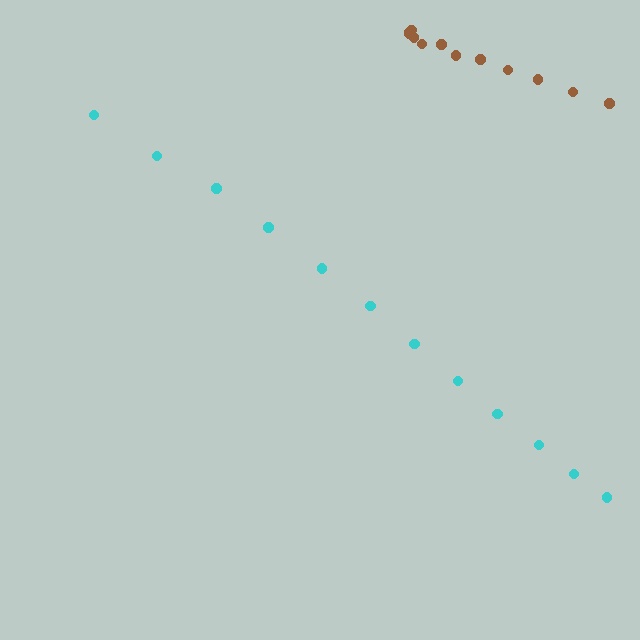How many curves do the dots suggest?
There are 2 distinct paths.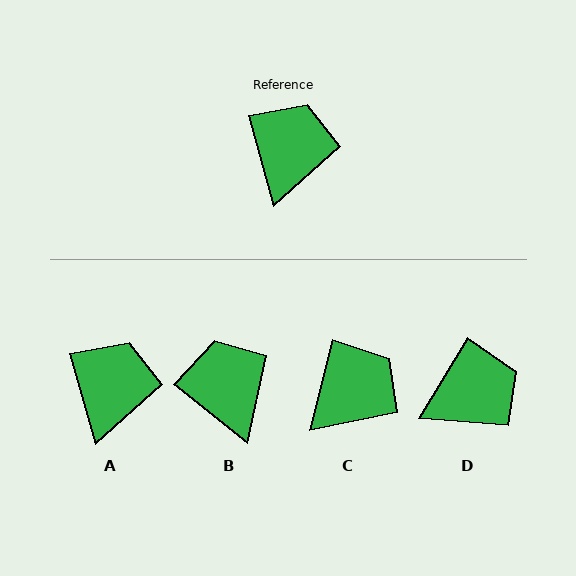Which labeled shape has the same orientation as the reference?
A.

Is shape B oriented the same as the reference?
No, it is off by about 36 degrees.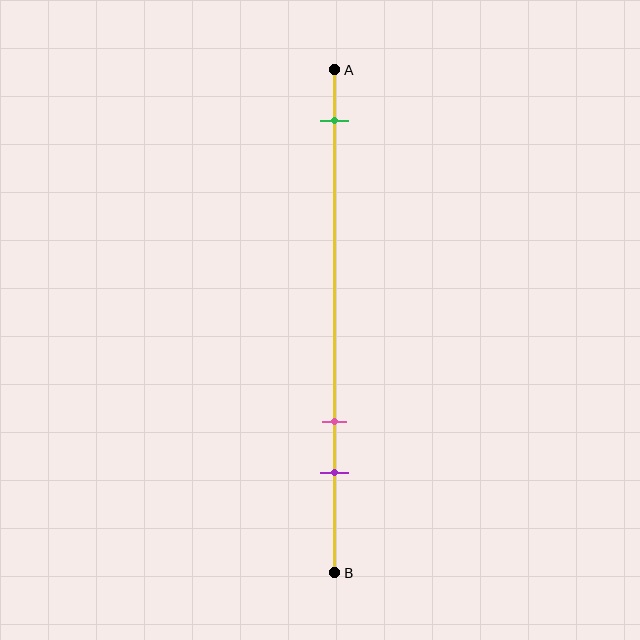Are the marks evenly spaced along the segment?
No, the marks are not evenly spaced.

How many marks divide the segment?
There are 3 marks dividing the segment.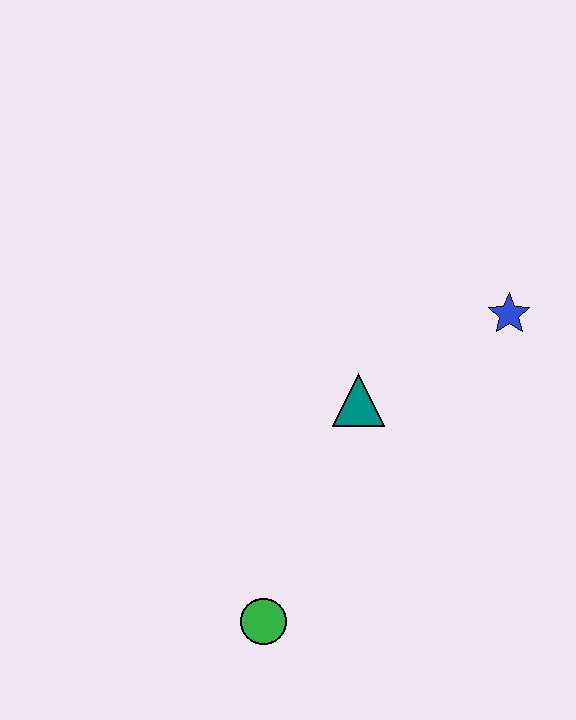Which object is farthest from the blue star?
The green circle is farthest from the blue star.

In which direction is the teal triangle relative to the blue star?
The teal triangle is to the left of the blue star.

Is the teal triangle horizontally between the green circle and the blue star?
Yes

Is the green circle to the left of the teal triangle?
Yes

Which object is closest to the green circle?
The teal triangle is closest to the green circle.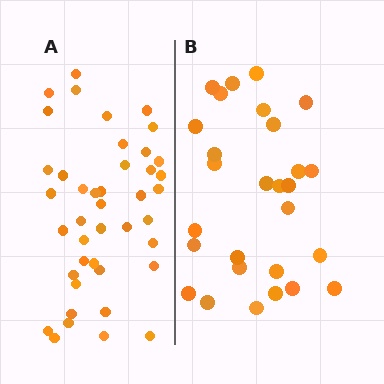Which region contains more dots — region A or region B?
Region A (the left region) has more dots.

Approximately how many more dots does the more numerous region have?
Region A has approximately 15 more dots than region B.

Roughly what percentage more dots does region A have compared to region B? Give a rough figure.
About 50% more.